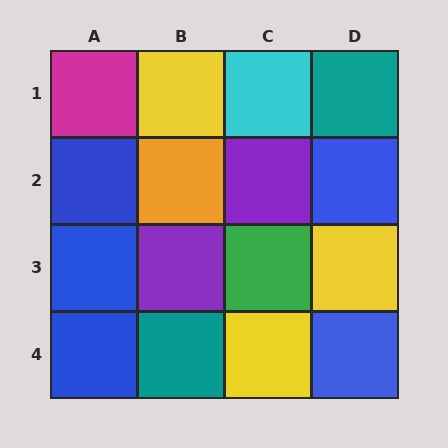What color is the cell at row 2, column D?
Blue.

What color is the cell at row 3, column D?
Yellow.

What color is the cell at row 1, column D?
Teal.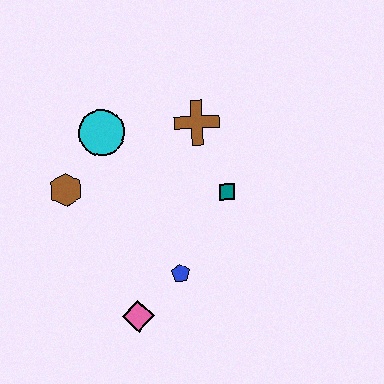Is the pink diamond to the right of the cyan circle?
Yes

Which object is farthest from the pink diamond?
The brown cross is farthest from the pink diamond.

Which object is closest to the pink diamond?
The blue pentagon is closest to the pink diamond.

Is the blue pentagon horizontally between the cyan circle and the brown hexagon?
No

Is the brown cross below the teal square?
No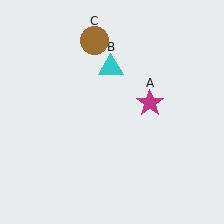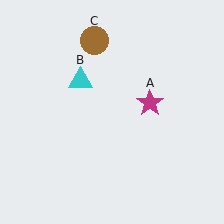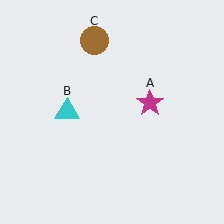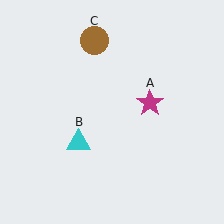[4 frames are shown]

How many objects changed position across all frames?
1 object changed position: cyan triangle (object B).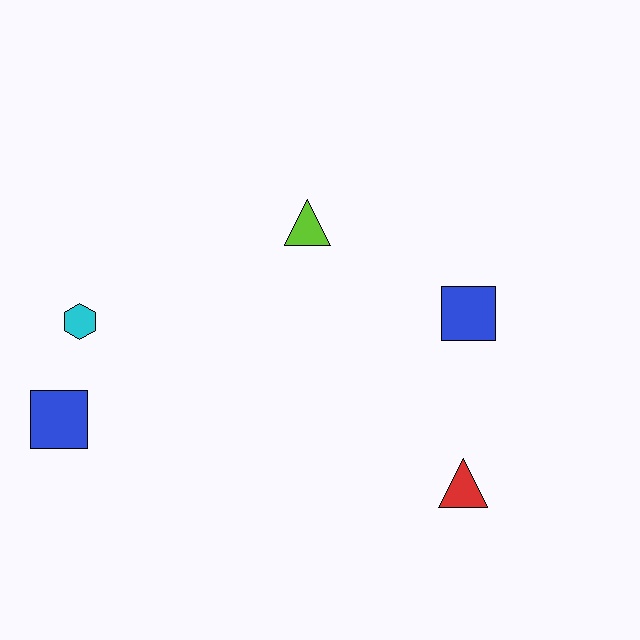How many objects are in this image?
There are 5 objects.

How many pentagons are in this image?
There are no pentagons.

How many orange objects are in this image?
There are no orange objects.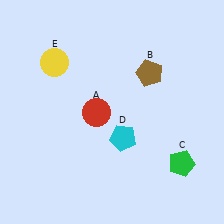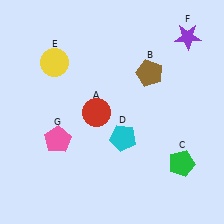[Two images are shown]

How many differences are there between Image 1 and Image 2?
There are 2 differences between the two images.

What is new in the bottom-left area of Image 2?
A pink pentagon (G) was added in the bottom-left area of Image 2.